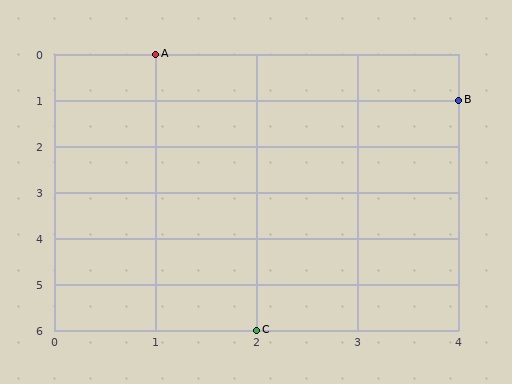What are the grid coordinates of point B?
Point B is at grid coordinates (4, 1).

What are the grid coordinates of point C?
Point C is at grid coordinates (2, 6).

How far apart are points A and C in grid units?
Points A and C are 1 column and 6 rows apart (about 6.1 grid units diagonally).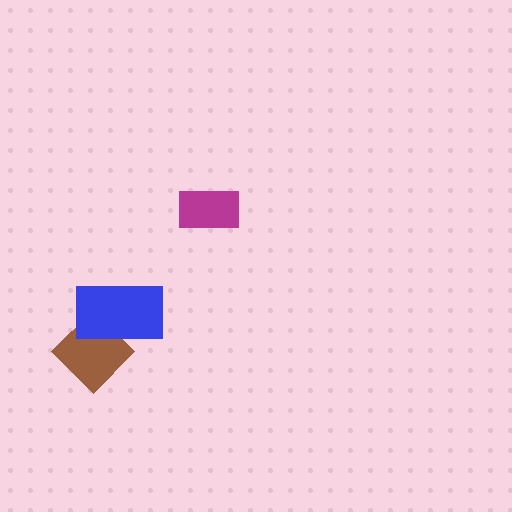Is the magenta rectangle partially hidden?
No, no other shape covers it.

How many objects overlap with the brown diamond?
1 object overlaps with the brown diamond.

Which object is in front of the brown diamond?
The blue rectangle is in front of the brown diamond.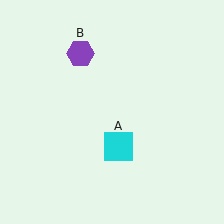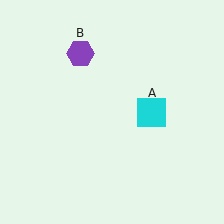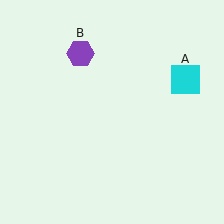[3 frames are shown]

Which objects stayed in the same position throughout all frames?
Purple hexagon (object B) remained stationary.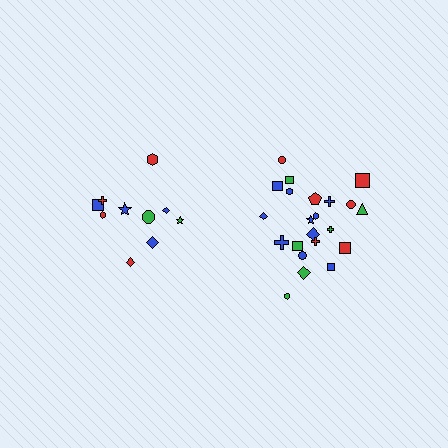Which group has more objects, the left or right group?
The right group.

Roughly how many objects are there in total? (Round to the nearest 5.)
Roughly 30 objects in total.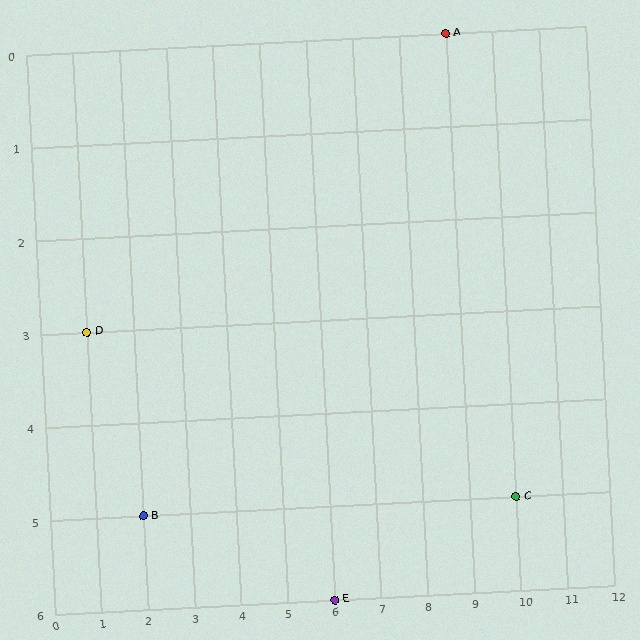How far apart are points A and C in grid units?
Points A and C are 1 column and 5 rows apart (about 5.1 grid units diagonally).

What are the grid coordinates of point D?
Point D is at grid coordinates (1, 3).